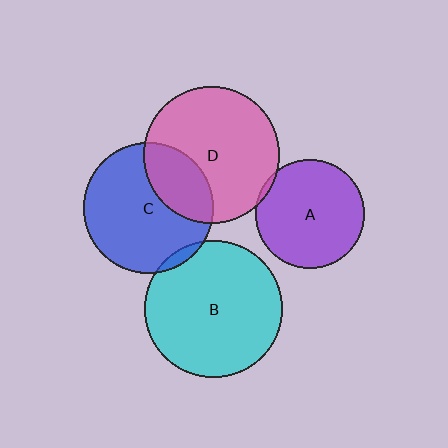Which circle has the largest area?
Circle B (cyan).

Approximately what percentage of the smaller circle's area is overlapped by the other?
Approximately 5%.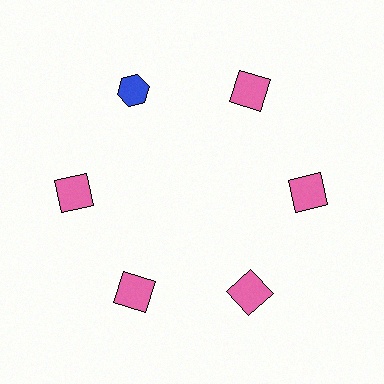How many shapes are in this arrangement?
There are 6 shapes arranged in a ring pattern.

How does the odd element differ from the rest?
It differs in both color (blue instead of pink) and shape (hexagon instead of square).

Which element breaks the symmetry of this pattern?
The blue hexagon at roughly the 11 o'clock position breaks the symmetry. All other shapes are pink squares.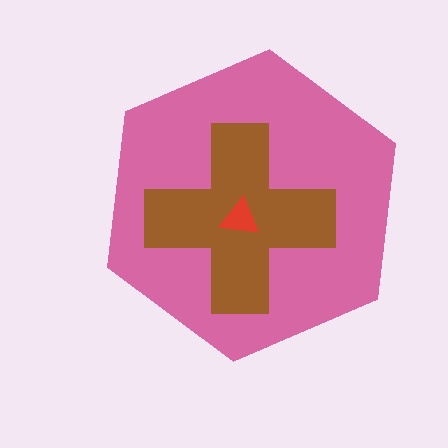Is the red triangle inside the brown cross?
Yes.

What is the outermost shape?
The pink hexagon.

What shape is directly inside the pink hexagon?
The brown cross.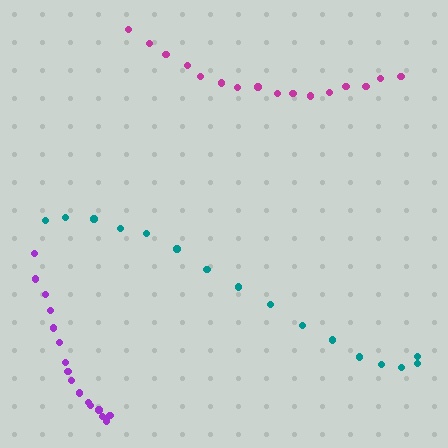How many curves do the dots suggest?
There are 3 distinct paths.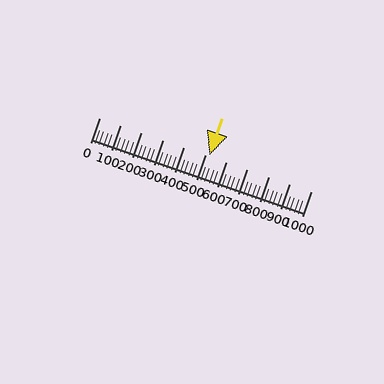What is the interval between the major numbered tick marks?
The major tick marks are spaced 100 units apart.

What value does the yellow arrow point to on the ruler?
The yellow arrow points to approximately 520.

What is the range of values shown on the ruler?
The ruler shows values from 0 to 1000.